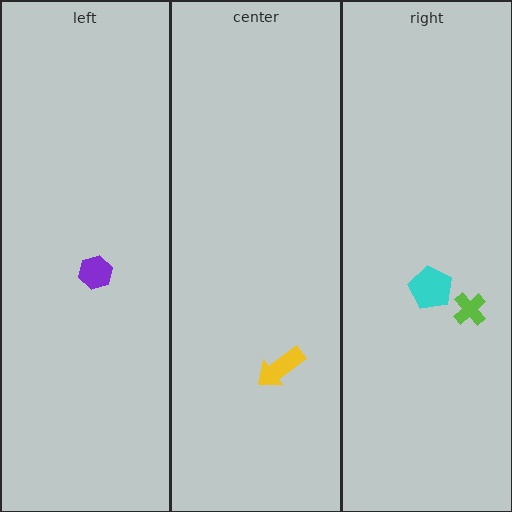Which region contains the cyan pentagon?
The right region.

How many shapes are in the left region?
1.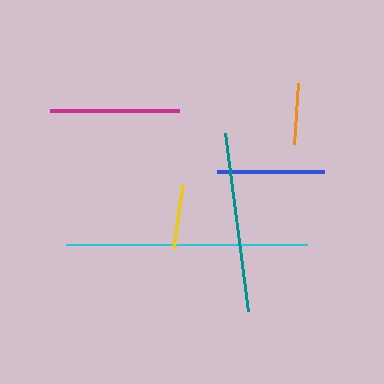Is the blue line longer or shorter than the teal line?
The teal line is longer than the blue line.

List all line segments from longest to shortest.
From longest to shortest: cyan, teal, magenta, blue, yellow, orange.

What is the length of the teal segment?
The teal segment is approximately 180 pixels long.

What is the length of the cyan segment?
The cyan segment is approximately 241 pixels long.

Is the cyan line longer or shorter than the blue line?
The cyan line is longer than the blue line.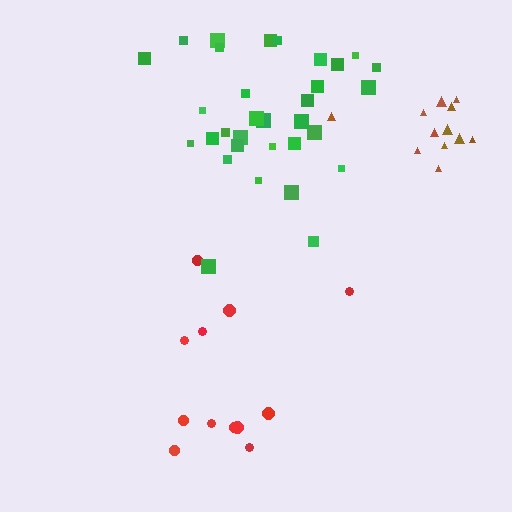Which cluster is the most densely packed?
Brown.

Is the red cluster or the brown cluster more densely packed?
Brown.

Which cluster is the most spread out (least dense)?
Red.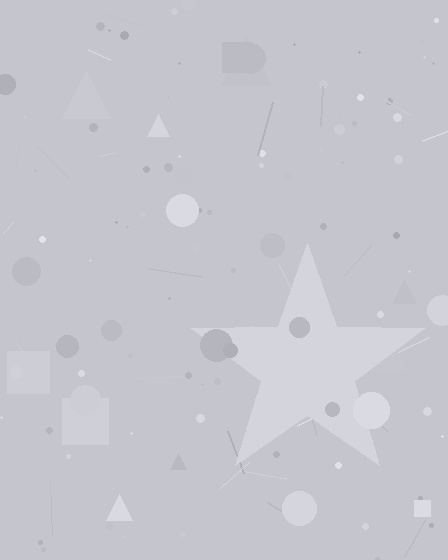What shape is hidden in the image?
A star is hidden in the image.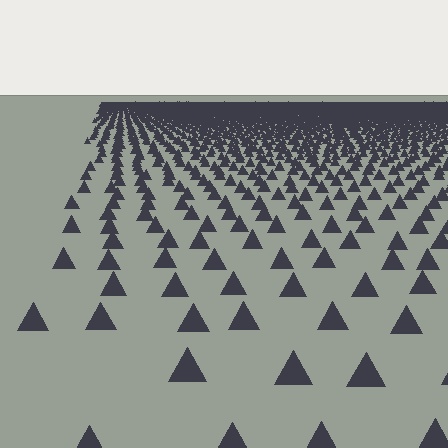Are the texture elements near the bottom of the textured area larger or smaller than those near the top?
Larger. Near the bottom, elements are closer to the viewer and appear at a bigger on-screen size.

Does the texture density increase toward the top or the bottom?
Density increases toward the top.